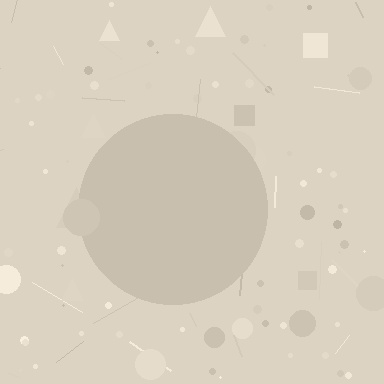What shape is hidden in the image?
A circle is hidden in the image.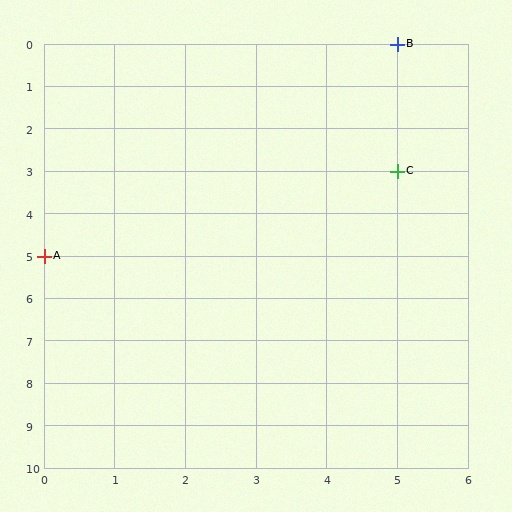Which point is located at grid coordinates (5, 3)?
Point C is at (5, 3).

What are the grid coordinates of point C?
Point C is at grid coordinates (5, 3).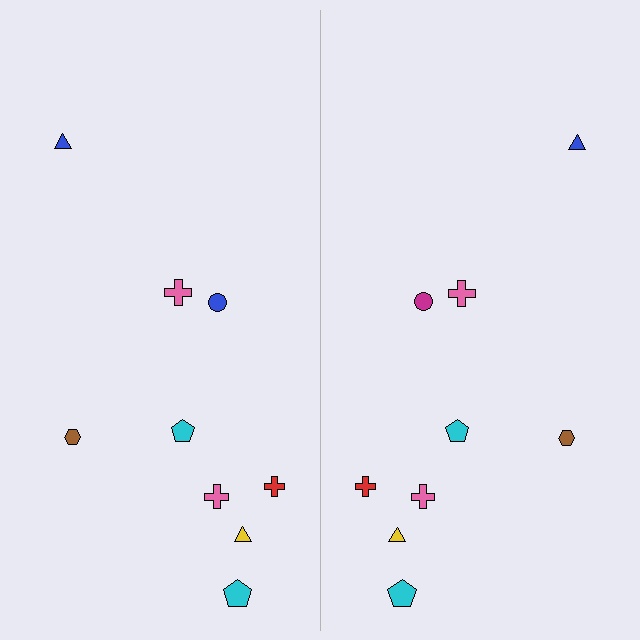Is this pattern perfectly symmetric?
No, the pattern is not perfectly symmetric. The magenta circle on the right side breaks the symmetry — its mirror counterpart is blue.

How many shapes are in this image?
There are 18 shapes in this image.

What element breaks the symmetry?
The magenta circle on the right side breaks the symmetry — its mirror counterpart is blue.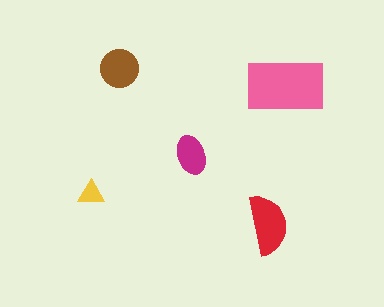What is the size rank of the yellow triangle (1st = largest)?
5th.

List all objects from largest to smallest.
The pink rectangle, the red semicircle, the brown circle, the magenta ellipse, the yellow triangle.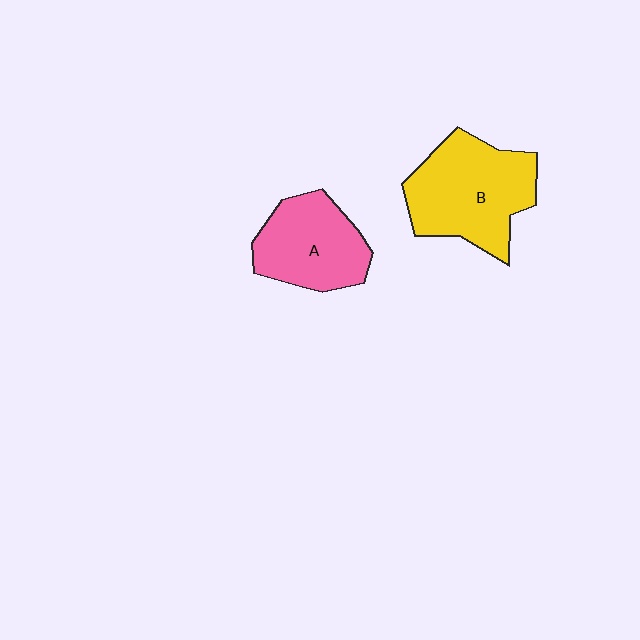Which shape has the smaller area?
Shape A (pink).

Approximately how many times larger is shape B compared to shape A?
Approximately 1.3 times.